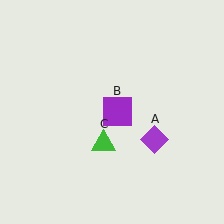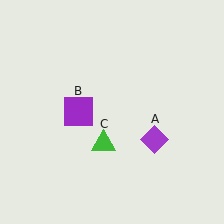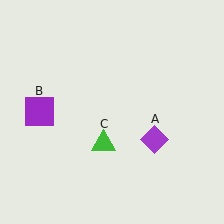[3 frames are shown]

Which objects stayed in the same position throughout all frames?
Purple diamond (object A) and green triangle (object C) remained stationary.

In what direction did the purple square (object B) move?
The purple square (object B) moved left.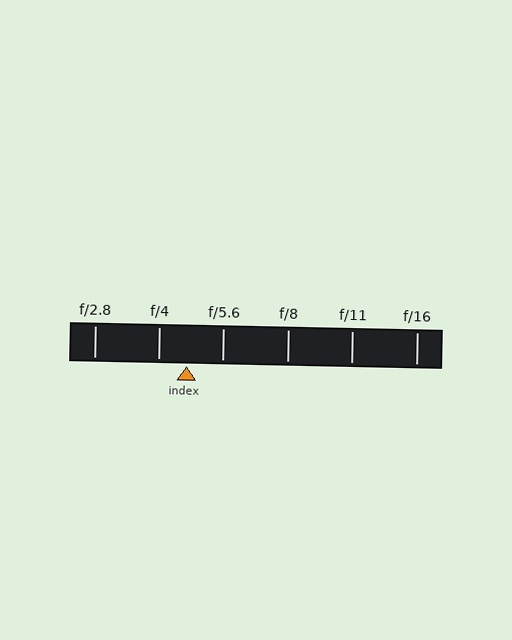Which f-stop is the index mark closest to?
The index mark is closest to f/4.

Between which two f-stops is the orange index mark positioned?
The index mark is between f/4 and f/5.6.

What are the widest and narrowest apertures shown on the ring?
The widest aperture shown is f/2.8 and the narrowest is f/16.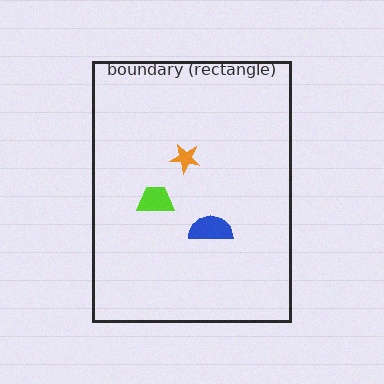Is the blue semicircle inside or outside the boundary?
Inside.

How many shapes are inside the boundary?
3 inside, 0 outside.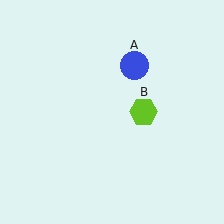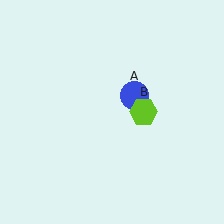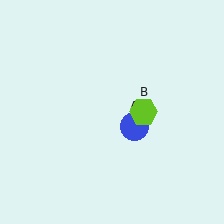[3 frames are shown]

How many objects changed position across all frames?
1 object changed position: blue circle (object A).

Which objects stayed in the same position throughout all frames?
Lime hexagon (object B) remained stationary.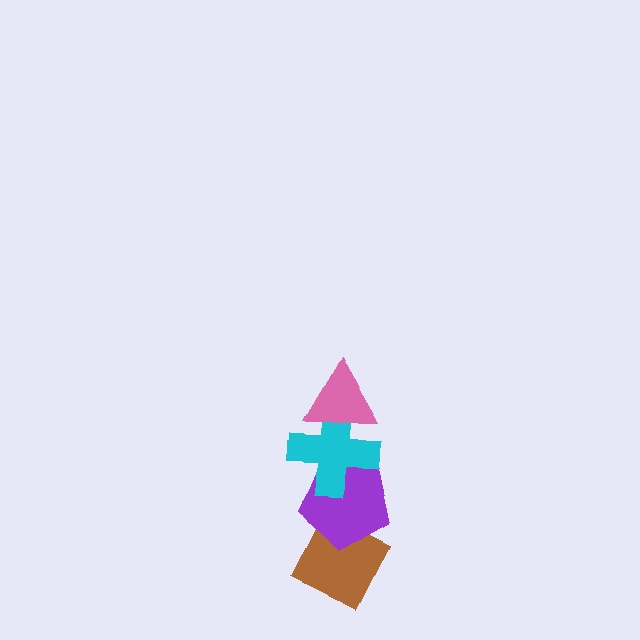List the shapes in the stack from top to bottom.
From top to bottom: the pink triangle, the cyan cross, the purple pentagon, the brown diamond.